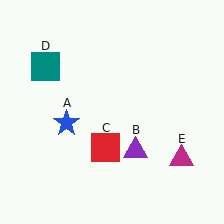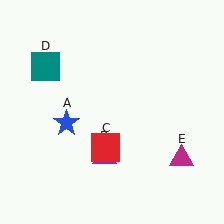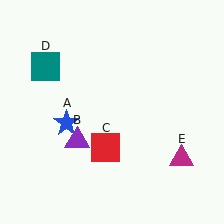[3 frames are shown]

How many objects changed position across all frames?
1 object changed position: purple triangle (object B).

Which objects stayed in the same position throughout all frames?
Blue star (object A) and red square (object C) and teal square (object D) and magenta triangle (object E) remained stationary.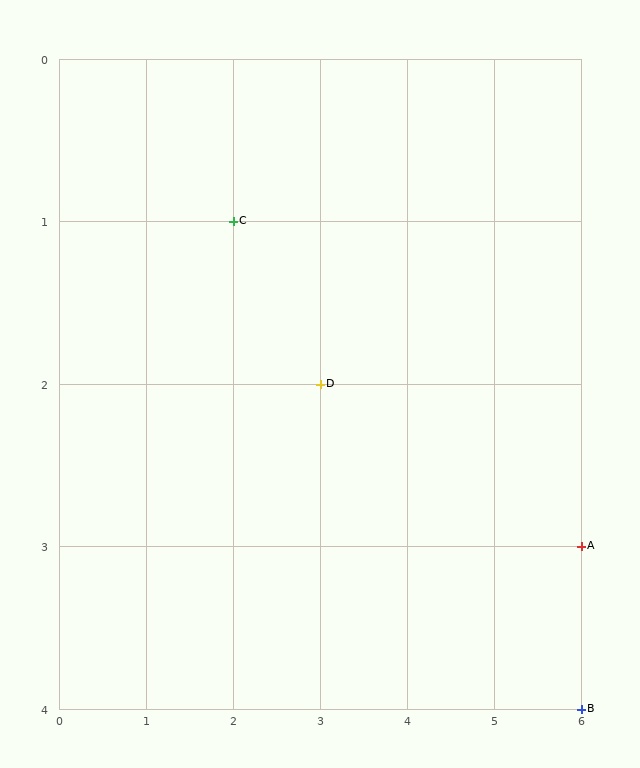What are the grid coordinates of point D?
Point D is at grid coordinates (3, 2).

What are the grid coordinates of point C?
Point C is at grid coordinates (2, 1).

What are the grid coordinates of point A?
Point A is at grid coordinates (6, 3).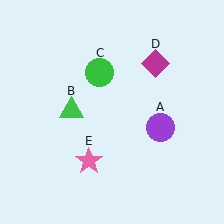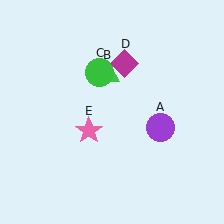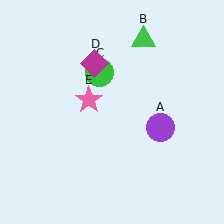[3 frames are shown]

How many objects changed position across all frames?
3 objects changed position: green triangle (object B), magenta diamond (object D), pink star (object E).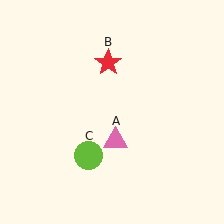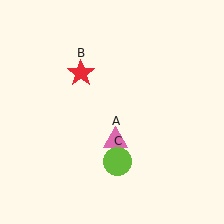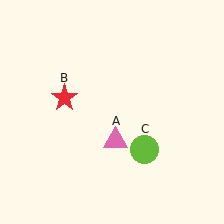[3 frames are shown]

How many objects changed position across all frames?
2 objects changed position: red star (object B), lime circle (object C).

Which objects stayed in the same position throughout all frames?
Pink triangle (object A) remained stationary.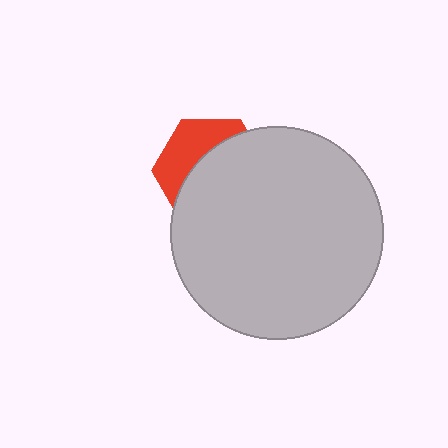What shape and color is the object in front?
The object in front is a light gray circle.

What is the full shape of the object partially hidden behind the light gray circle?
The partially hidden object is a red hexagon.